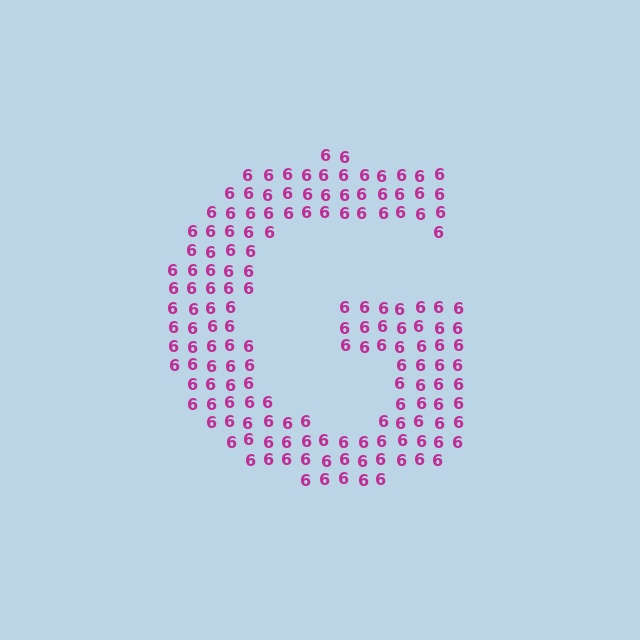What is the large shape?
The large shape is the letter G.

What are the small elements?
The small elements are digit 6's.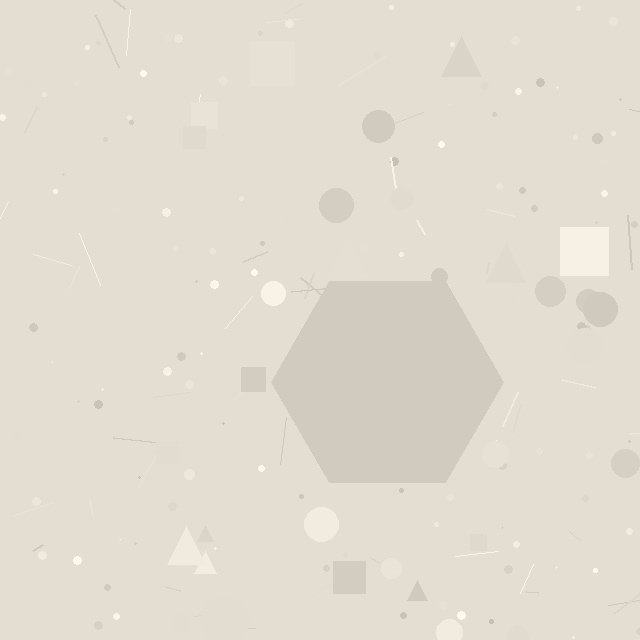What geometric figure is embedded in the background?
A hexagon is embedded in the background.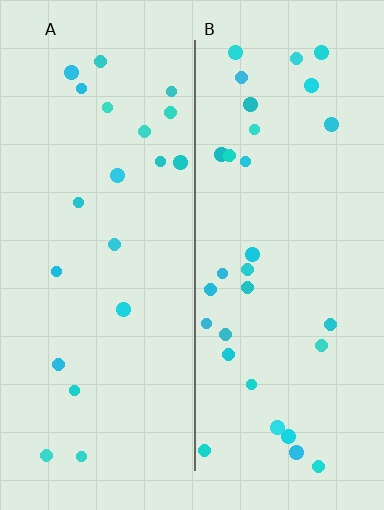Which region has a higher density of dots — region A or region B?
B (the right).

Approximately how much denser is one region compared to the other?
Approximately 1.5× — region B over region A.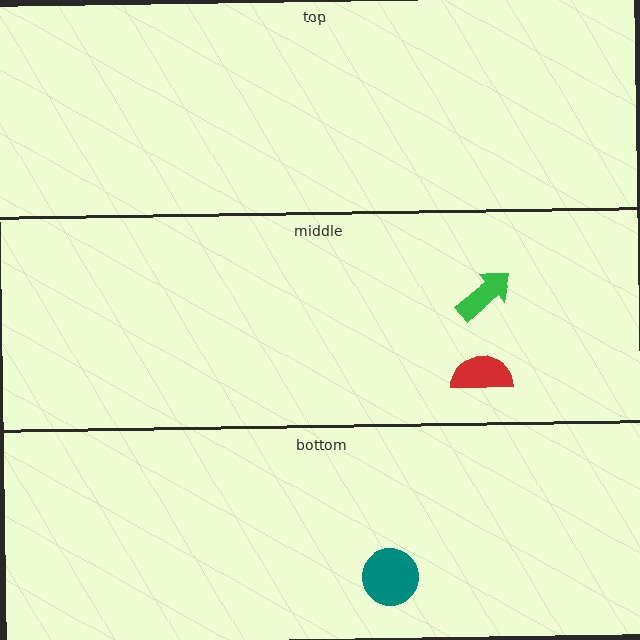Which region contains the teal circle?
The bottom region.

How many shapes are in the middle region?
2.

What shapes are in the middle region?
The red semicircle, the green arrow.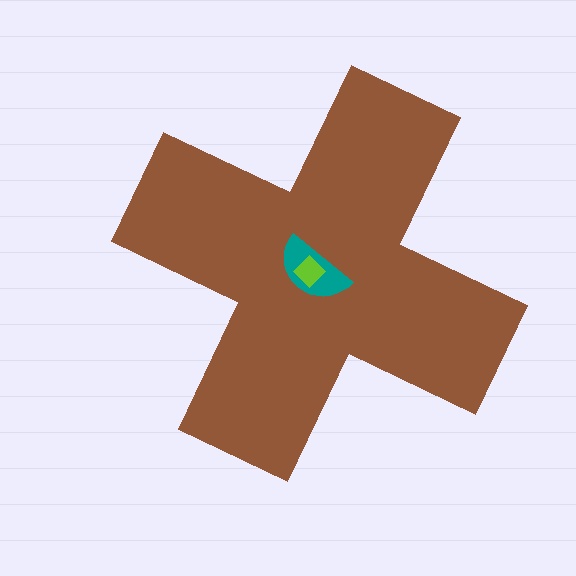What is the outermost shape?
The brown cross.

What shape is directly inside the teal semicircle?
The lime diamond.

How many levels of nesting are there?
3.